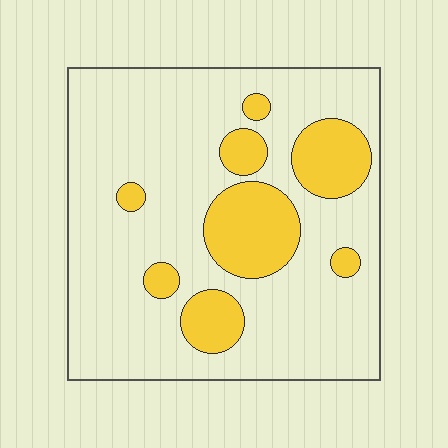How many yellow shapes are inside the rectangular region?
8.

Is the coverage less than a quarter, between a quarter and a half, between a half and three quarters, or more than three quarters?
Less than a quarter.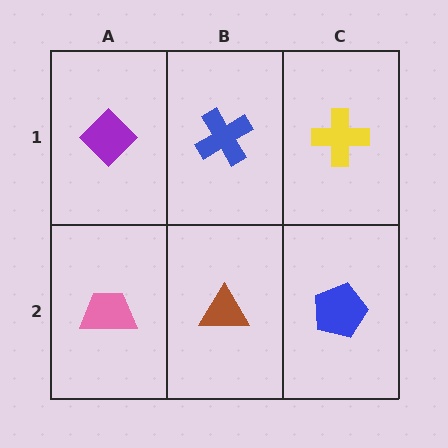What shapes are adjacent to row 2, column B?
A blue cross (row 1, column B), a pink trapezoid (row 2, column A), a blue pentagon (row 2, column C).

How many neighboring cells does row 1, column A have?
2.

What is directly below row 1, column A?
A pink trapezoid.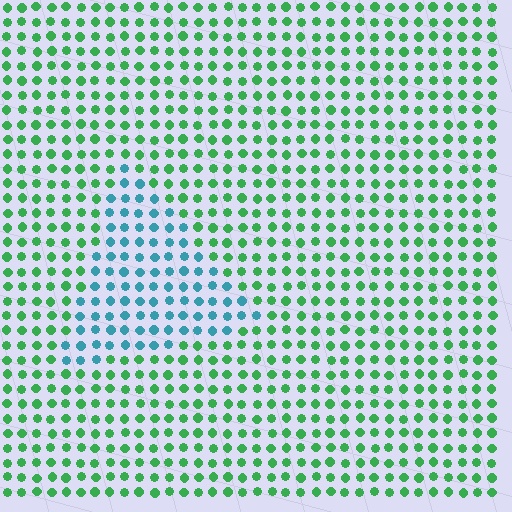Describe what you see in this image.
The image is filled with small green elements in a uniform arrangement. A triangle-shaped region is visible where the elements are tinted to a slightly different hue, forming a subtle color boundary.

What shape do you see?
I see a triangle.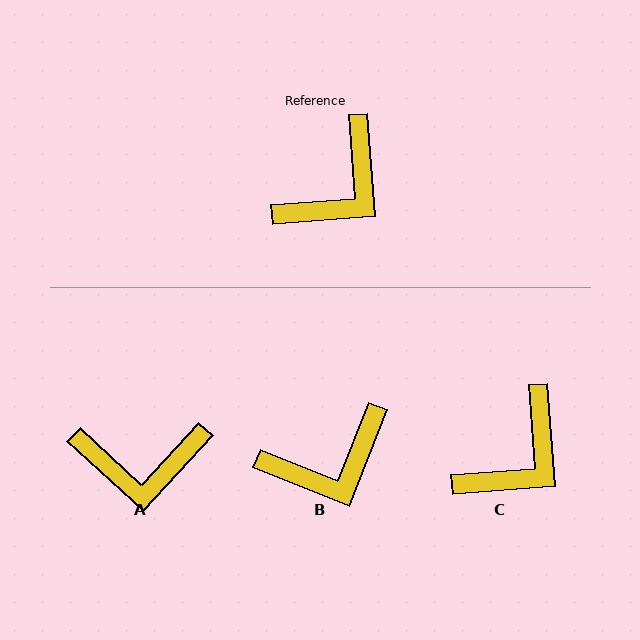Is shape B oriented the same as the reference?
No, it is off by about 26 degrees.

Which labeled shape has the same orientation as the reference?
C.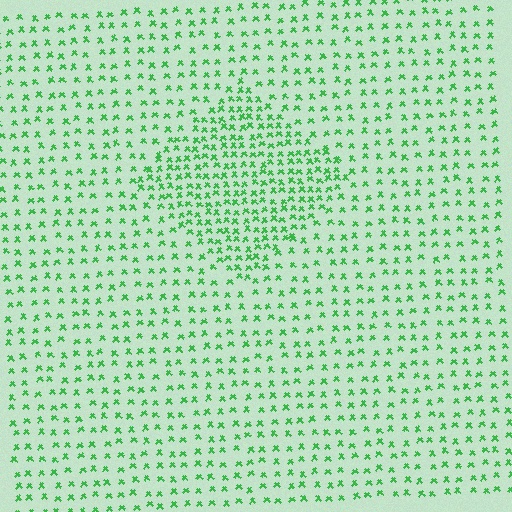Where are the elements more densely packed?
The elements are more densely packed inside the diamond boundary.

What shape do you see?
I see a diamond.